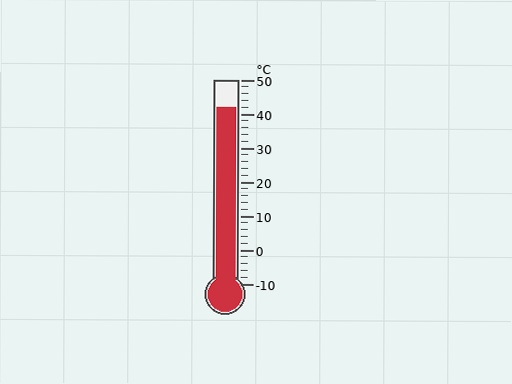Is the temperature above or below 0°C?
The temperature is above 0°C.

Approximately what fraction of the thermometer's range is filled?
The thermometer is filled to approximately 85% of its range.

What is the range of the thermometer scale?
The thermometer scale ranges from -10°C to 50°C.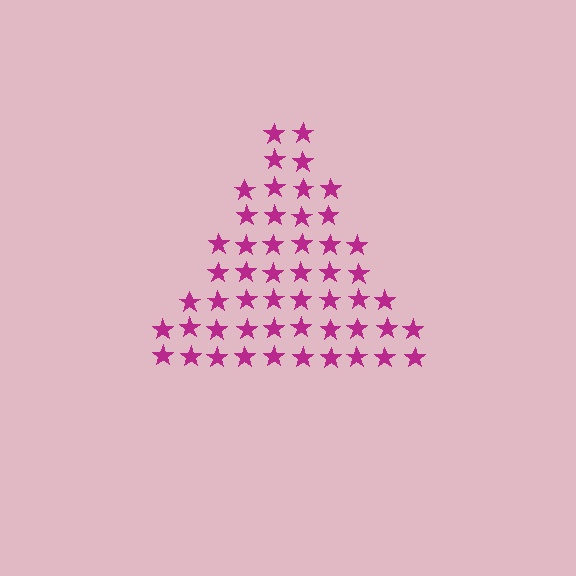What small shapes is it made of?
It is made of small stars.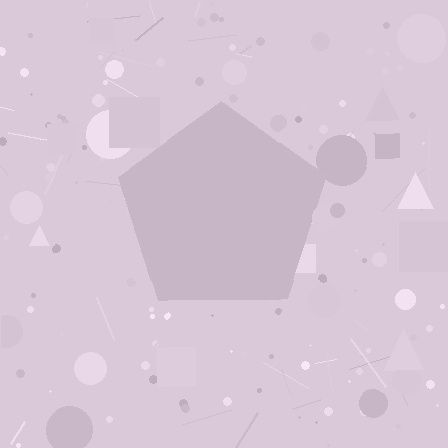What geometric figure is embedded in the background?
A pentagon is embedded in the background.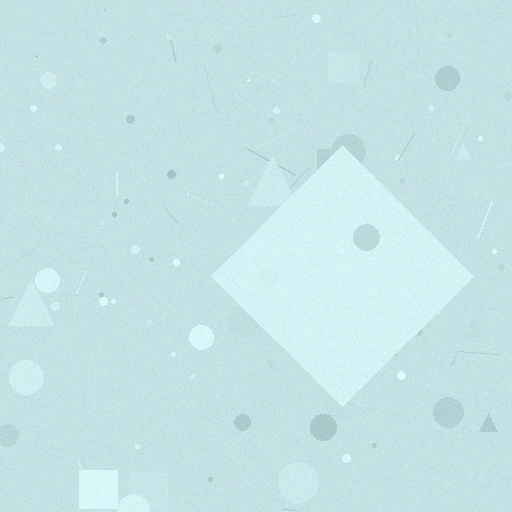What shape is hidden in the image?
A diamond is hidden in the image.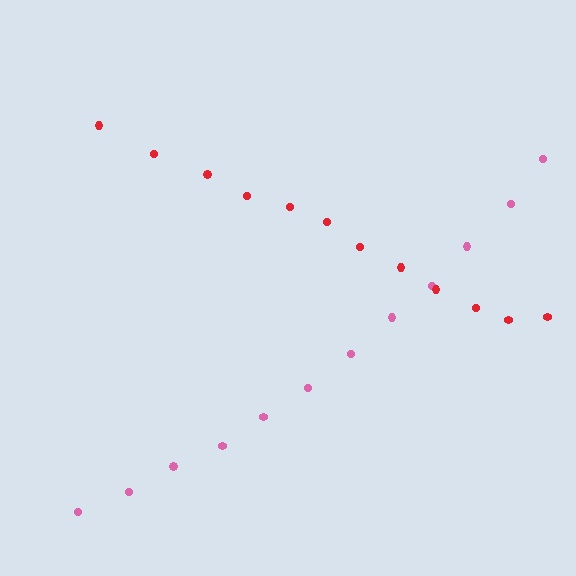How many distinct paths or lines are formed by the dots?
There are 2 distinct paths.